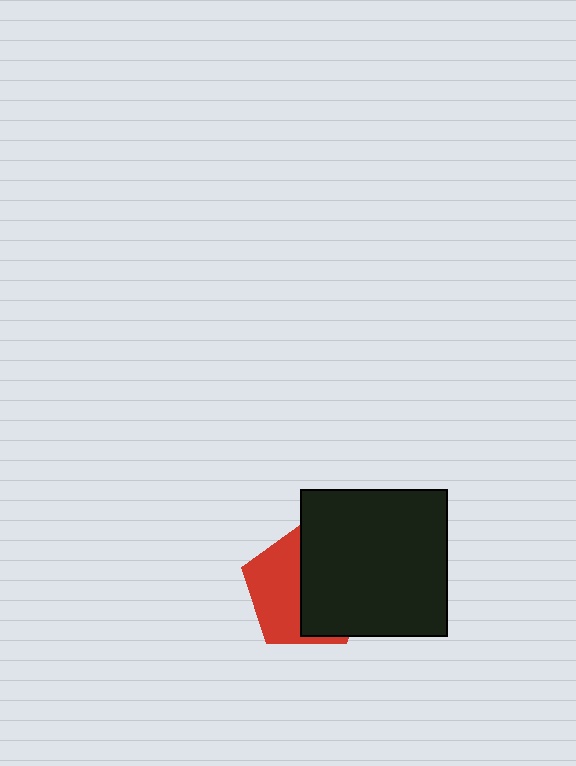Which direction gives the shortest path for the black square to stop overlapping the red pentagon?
Moving right gives the shortest separation.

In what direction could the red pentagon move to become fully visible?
The red pentagon could move left. That would shift it out from behind the black square entirely.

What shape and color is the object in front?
The object in front is a black square.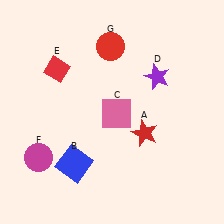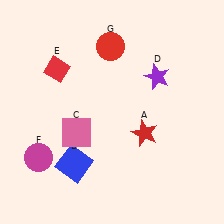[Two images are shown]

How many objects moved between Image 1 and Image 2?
1 object moved between the two images.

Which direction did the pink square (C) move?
The pink square (C) moved left.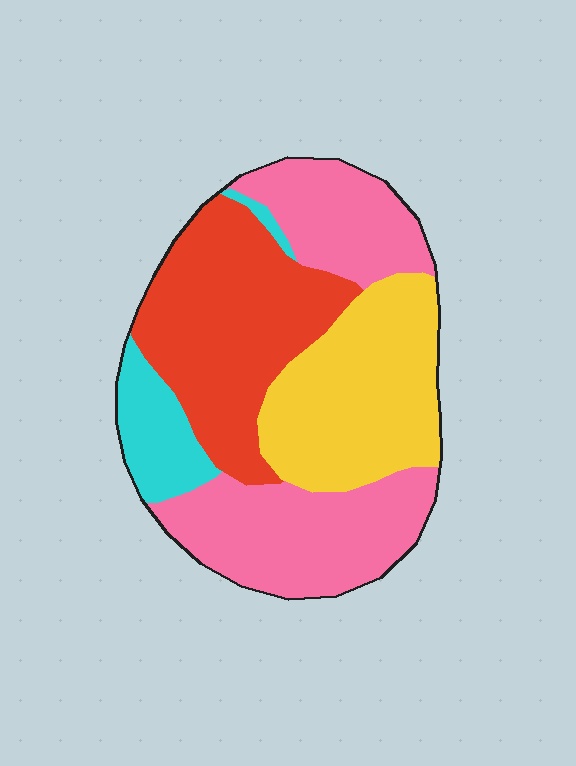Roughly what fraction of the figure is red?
Red covers roughly 30% of the figure.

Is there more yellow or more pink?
Pink.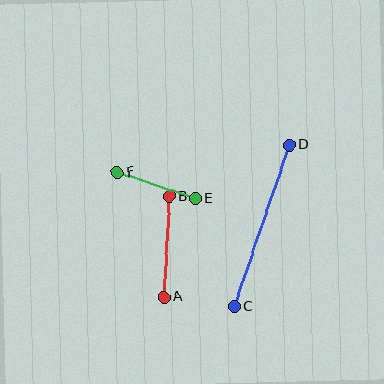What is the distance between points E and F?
The distance is approximately 82 pixels.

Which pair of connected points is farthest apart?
Points C and D are farthest apart.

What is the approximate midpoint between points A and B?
The midpoint is at approximately (167, 247) pixels.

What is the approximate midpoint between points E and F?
The midpoint is at approximately (156, 185) pixels.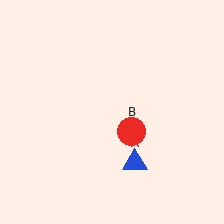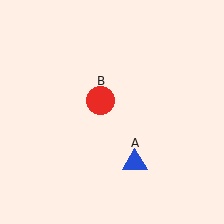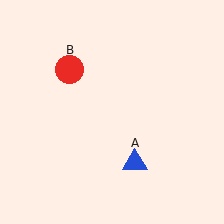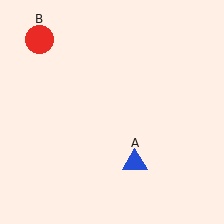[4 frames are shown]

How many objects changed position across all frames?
1 object changed position: red circle (object B).